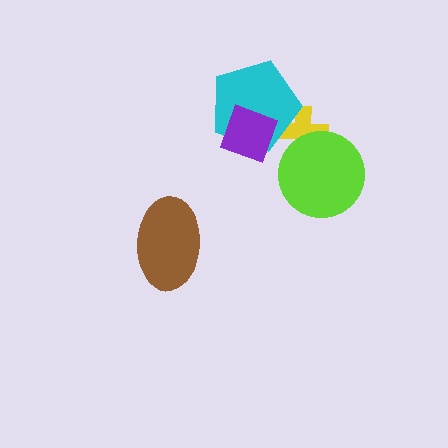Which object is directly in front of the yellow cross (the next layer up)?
The cyan pentagon is directly in front of the yellow cross.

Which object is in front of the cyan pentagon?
The purple diamond is in front of the cyan pentagon.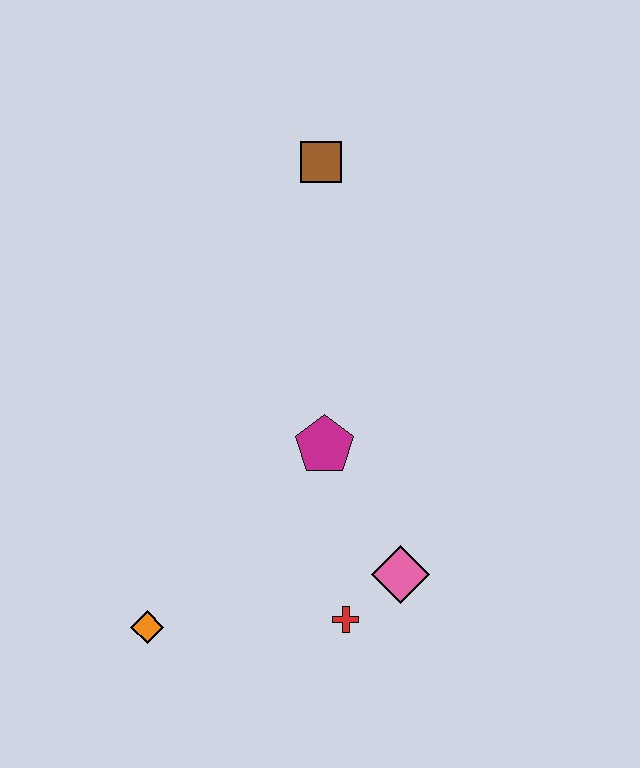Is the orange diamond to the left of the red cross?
Yes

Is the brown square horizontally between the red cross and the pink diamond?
No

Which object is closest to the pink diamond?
The red cross is closest to the pink diamond.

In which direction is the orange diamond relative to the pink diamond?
The orange diamond is to the left of the pink diamond.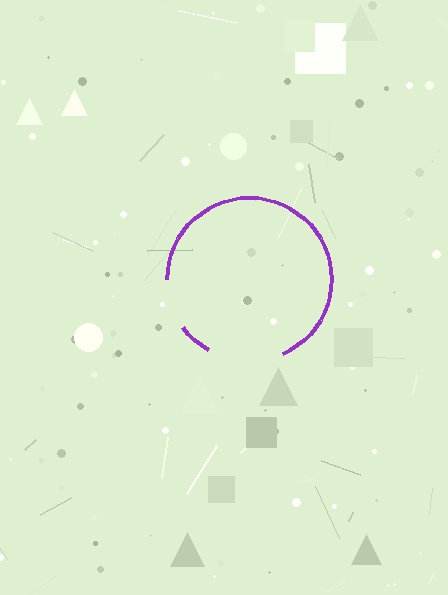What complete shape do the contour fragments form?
The contour fragments form a circle.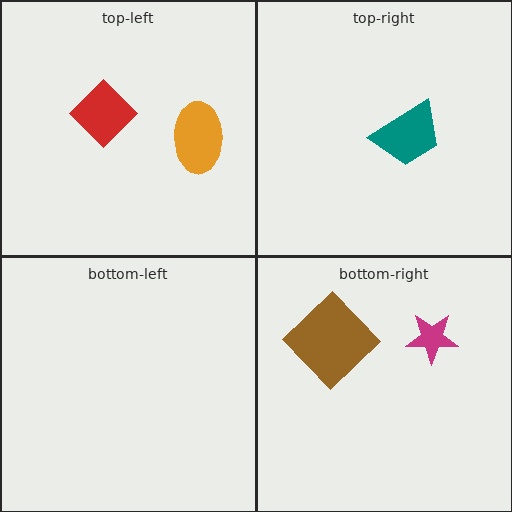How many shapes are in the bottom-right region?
2.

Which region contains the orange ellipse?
The top-left region.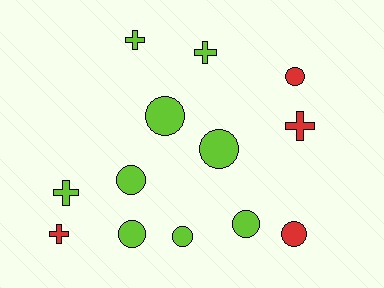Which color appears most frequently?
Lime, with 9 objects.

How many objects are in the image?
There are 13 objects.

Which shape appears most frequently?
Circle, with 8 objects.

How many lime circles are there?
There are 6 lime circles.